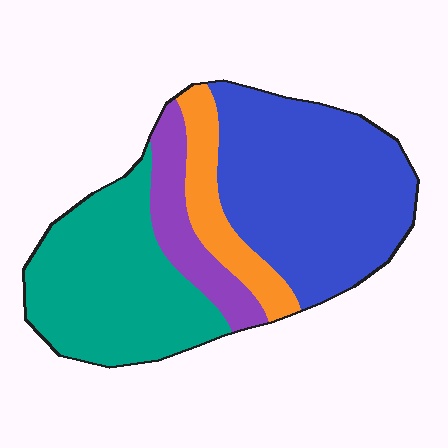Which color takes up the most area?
Blue, at roughly 45%.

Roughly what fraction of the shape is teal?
Teal covers 34% of the shape.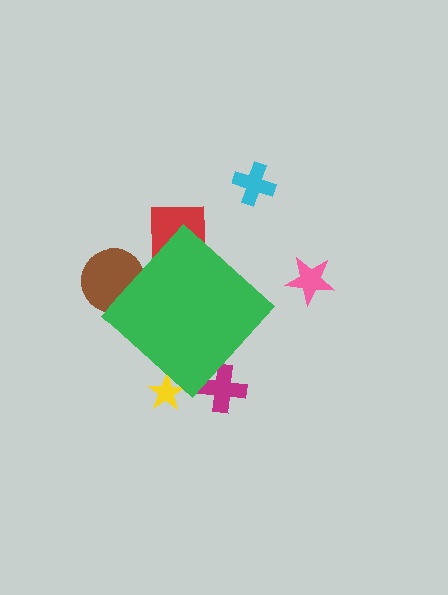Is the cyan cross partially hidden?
No, the cyan cross is fully visible.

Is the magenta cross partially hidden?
Yes, the magenta cross is partially hidden behind the green diamond.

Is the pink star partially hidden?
No, the pink star is fully visible.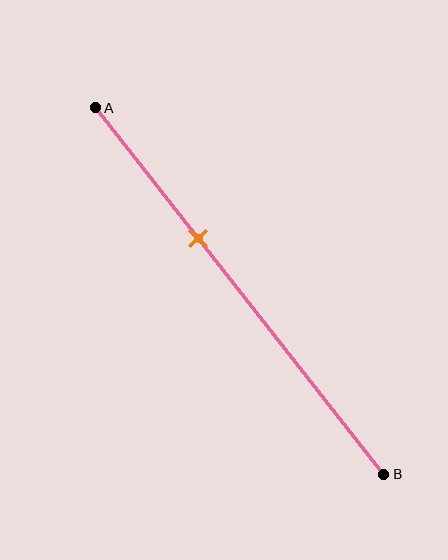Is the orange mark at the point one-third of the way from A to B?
Yes, the mark is approximately at the one-third point.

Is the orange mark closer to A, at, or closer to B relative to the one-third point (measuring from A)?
The orange mark is approximately at the one-third point of segment AB.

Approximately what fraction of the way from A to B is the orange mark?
The orange mark is approximately 35% of the way from A to B.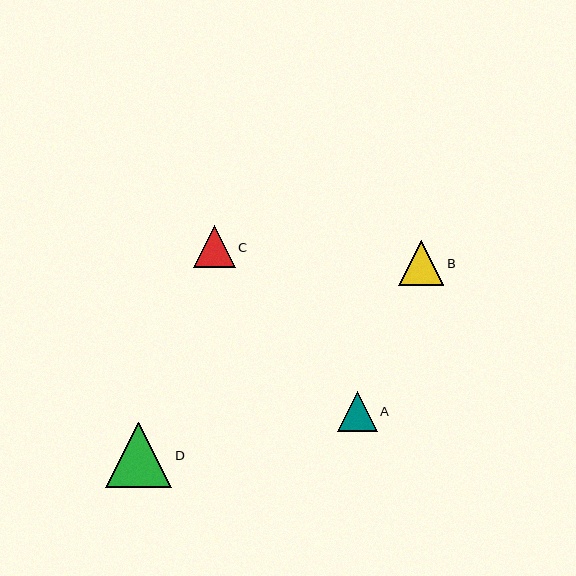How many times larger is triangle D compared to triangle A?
Triangle D is approximately 1.7 times the size of triangle A.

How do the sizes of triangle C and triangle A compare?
Triangle C and triangle A are approximately the same size.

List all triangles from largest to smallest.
From largest to smallest: D, B, C, A.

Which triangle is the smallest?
Triangle A is the smallest with a size of approximately 39 pixels.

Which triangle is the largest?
Triangle D is the largest with a size of approximately 66 pixels.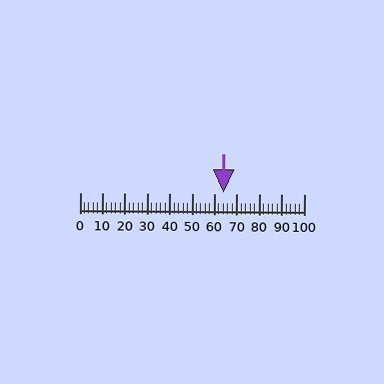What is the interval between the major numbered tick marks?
The major tick marks are spaced 10 units apart.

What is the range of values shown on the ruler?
The ruler shows values from 0 to 100.